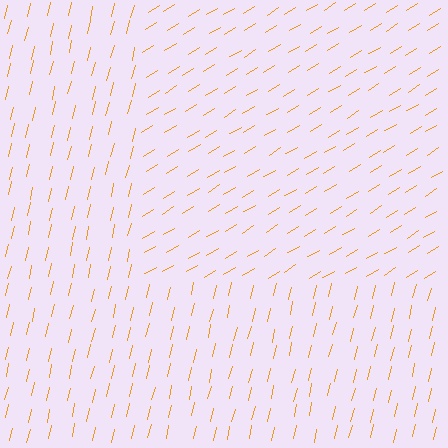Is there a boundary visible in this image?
Yes, there is a texture boundary formed by a change in line orientation.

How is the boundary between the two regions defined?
The boundary is defined purely by a change in line orientation (approximately 45 degrees difference). All lines are the same color and thickness.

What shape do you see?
I see a rectangle.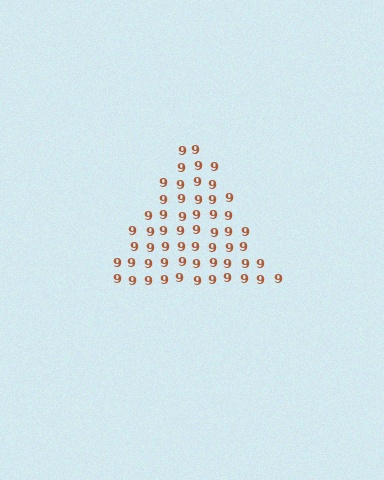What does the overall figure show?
The overall figure shows a triangle.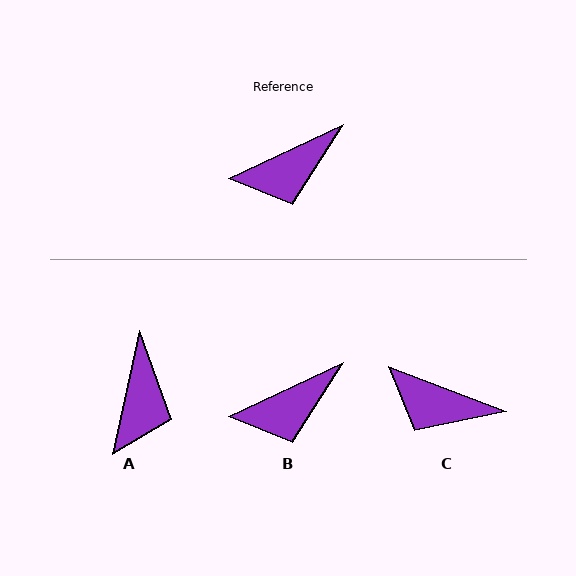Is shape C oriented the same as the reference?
No, it is off by about 46 degrees.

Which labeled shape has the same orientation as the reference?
B.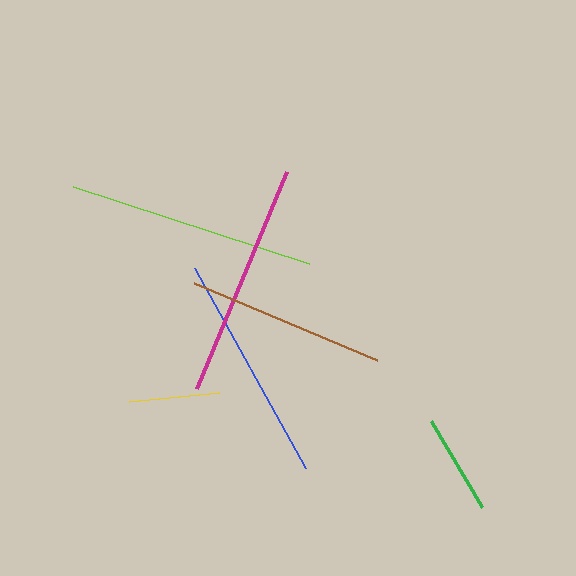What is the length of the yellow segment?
The yellow segment is approximately 90 pixels long.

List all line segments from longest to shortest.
From longest to shortest: lime, magenta, blue, brown, green, yellow.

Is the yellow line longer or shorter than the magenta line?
The magenta line is longer than the yellow line.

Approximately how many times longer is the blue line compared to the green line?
The blue line is approximately 2.3 times the length of the green line.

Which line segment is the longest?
The lime line is the longest at approximately 248 pixels.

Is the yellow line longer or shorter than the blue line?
The blue line is longer than the yellow line.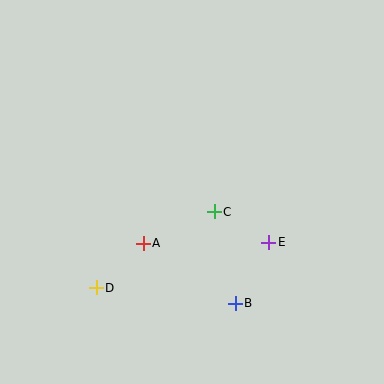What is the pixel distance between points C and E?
The distance between C and E is 63 pixels.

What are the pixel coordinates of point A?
Point A is at (143, 243).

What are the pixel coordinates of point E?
Point E is at (269, 242).